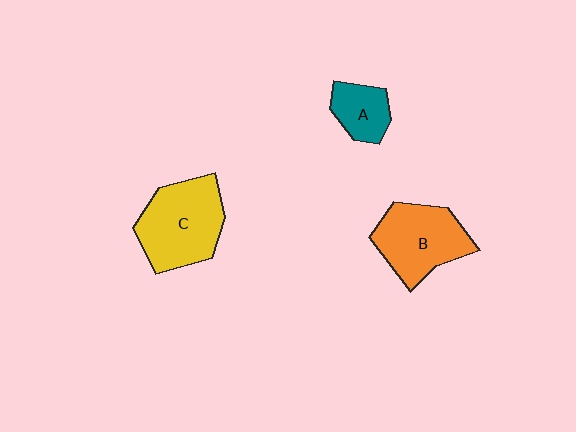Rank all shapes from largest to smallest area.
From largest to smallest: C (yellow), B (orange), A (teal).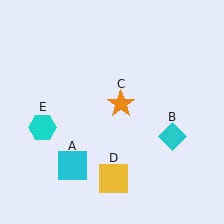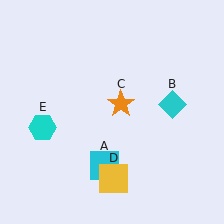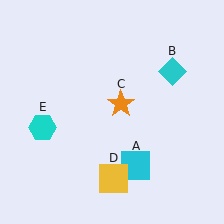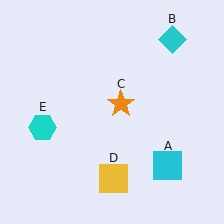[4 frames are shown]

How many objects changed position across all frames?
2 objects changed position: cyan square (object A), cyan diamond (object B).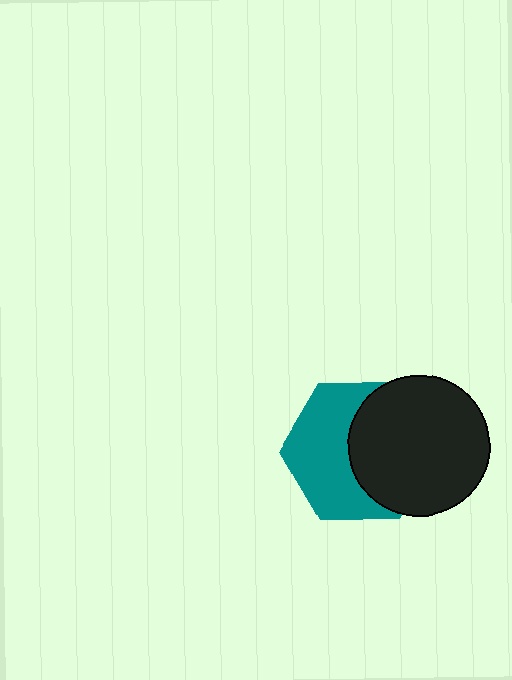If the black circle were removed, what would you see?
You would see the complete teal hexagon.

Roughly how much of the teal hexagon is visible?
About half of it is visible (roughly 53%).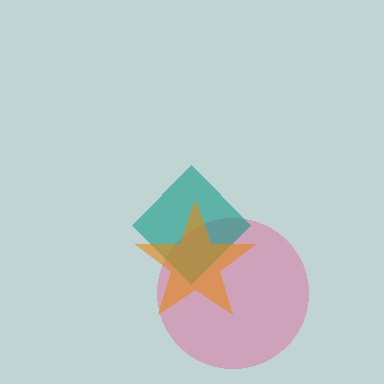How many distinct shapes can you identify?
There are 3 distinct shapes: a pink circle, a teal diamond, an orange star.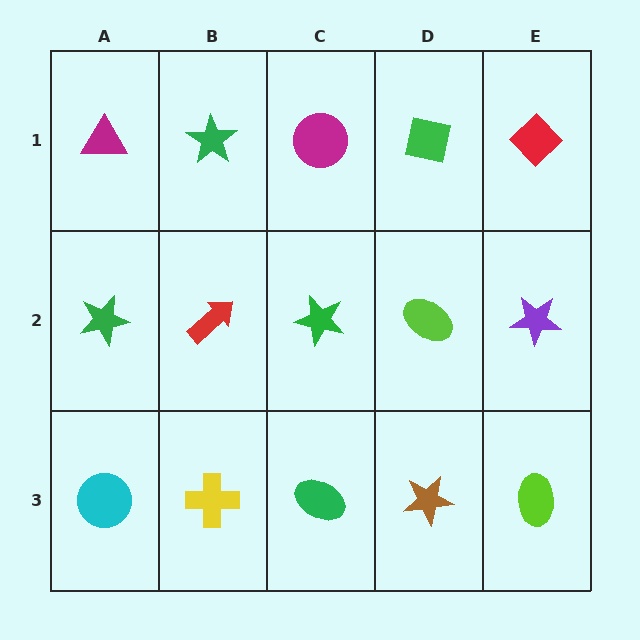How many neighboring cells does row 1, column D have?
3.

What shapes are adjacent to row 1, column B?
A red arrow (row 2, column B), a magenta triangle (row 1, column A), a magenta circle (row 1, column C).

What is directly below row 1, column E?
A purple star.